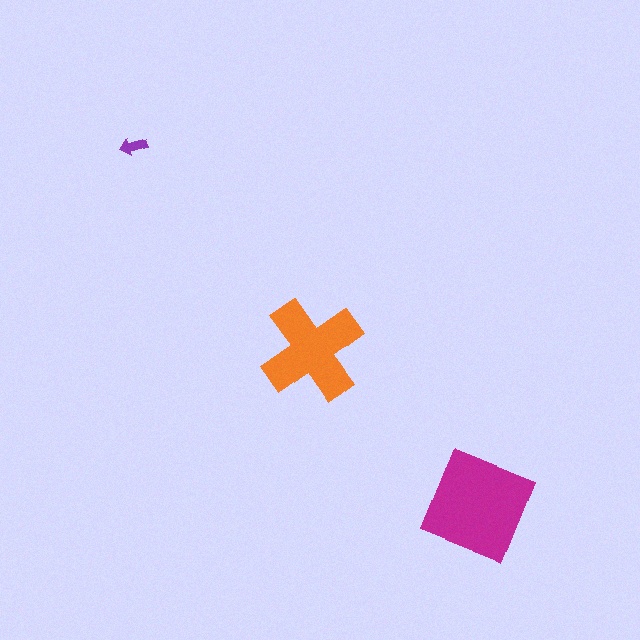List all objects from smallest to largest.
The purple arrow, the orange cross, the magenta square.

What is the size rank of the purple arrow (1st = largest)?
3rd.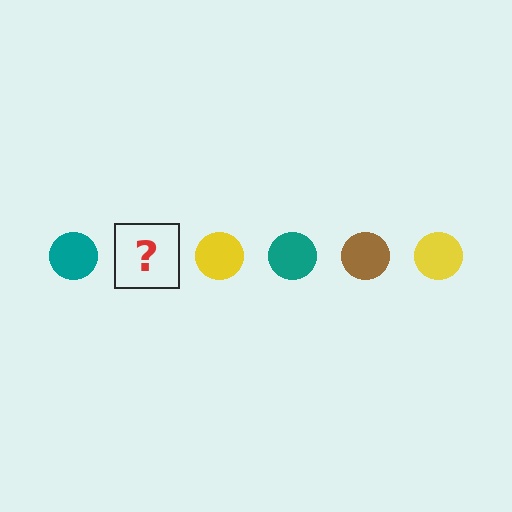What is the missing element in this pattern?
The missing element is a brown circle.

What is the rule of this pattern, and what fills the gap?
The rule is that the pattern cycles through teal, brown, yellow circles. The gap should be filled with a brown circle.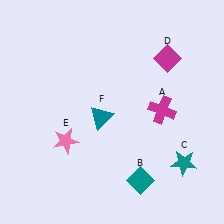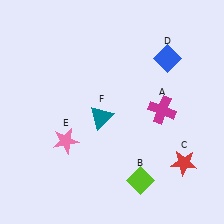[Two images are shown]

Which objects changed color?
B changed from teal to lime. C changed from teal to red. D changed from magenta to blue.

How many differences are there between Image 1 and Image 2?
There are 3 differences between the two images.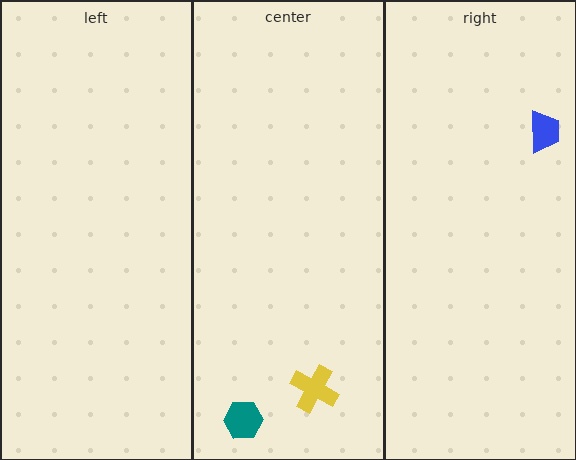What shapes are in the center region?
The teal hexagon, the yellow cross.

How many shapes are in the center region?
2.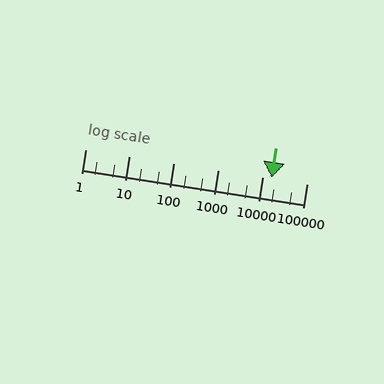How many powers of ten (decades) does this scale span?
The scale spans 5 decades, from 1 to 100000.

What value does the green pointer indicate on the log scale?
The pointer indicates approximately 16000.